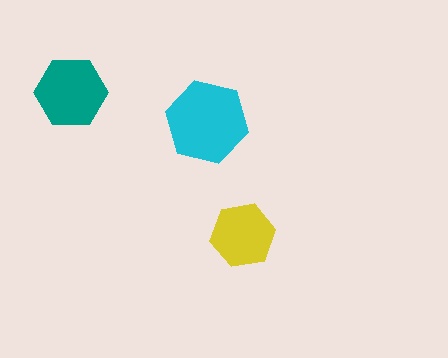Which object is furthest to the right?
The yellow hexagon is rightmost.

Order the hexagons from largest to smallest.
the cyan one, the teal one, the yellow one.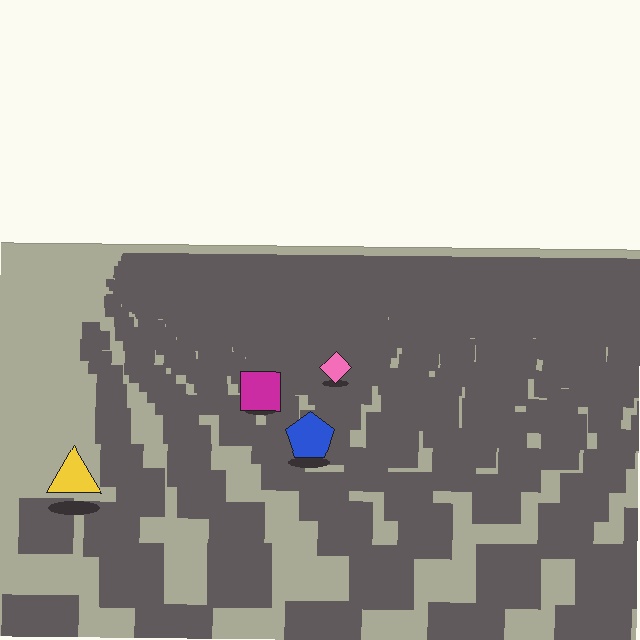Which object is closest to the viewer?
The yellow triangle is closest. The texture marks near it are larger and more spread out.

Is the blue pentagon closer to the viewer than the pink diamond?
Yes. The blue pentagon is closer — you can tell from the texture gradient: the ground texture is coarser near it.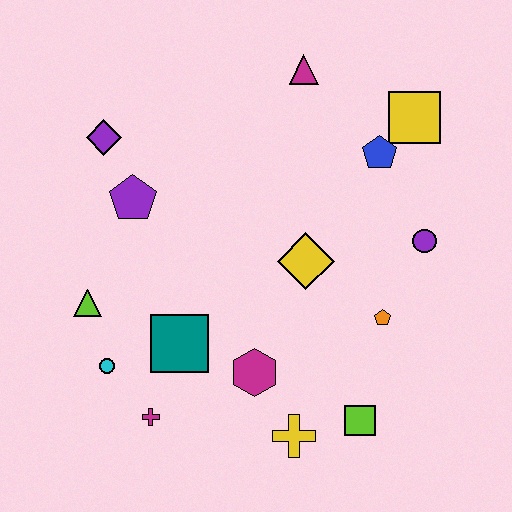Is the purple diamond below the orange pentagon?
No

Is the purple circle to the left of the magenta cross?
No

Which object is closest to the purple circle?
The orange pentagon is closest to the purple circle.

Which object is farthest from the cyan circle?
The yellow square is farthest from the cyan circle.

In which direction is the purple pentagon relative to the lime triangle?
The purple pentagon is above the lime triangle.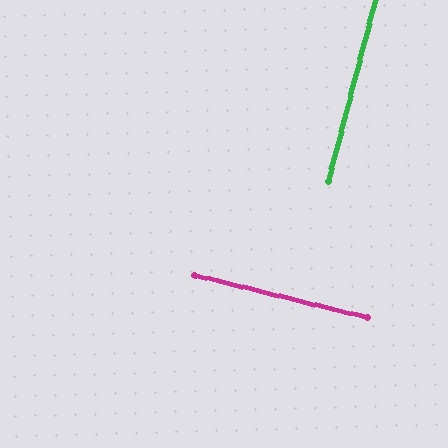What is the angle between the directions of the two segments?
Approximately 89 degrees.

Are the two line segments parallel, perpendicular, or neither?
Perpendicular — they meet at approximately 89°.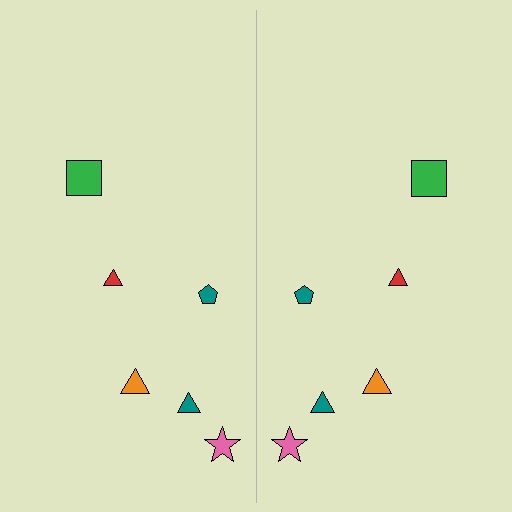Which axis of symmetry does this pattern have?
The pattern has a vertical axis of symmetry running through the center of the image.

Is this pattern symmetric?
Yes, this pattern has bilateral (reflection) symmetry.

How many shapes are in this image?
There are 12 shapes in this image.